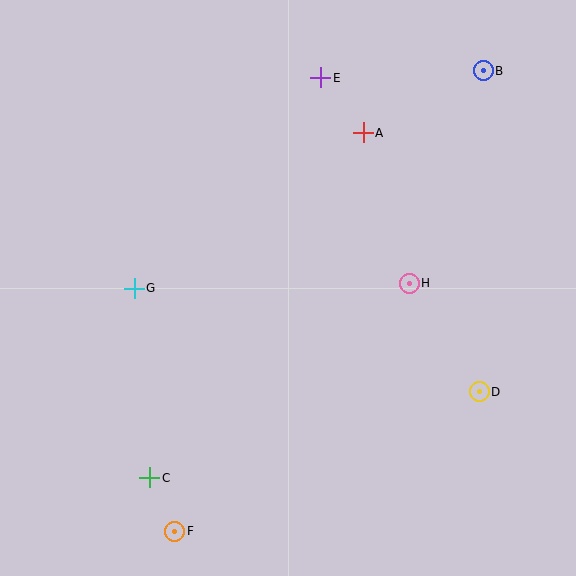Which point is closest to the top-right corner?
Point B is closest to the top-right corner.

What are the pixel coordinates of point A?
Point A is at (363, 133).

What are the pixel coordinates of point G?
Point G is at (134, 288).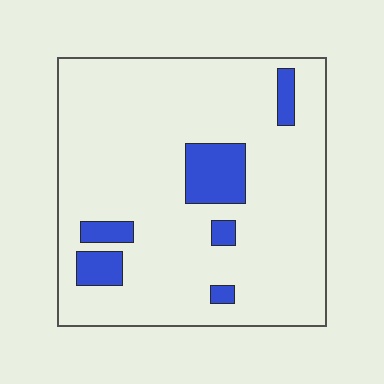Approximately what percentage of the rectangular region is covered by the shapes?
Approximately 10%.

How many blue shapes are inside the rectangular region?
6.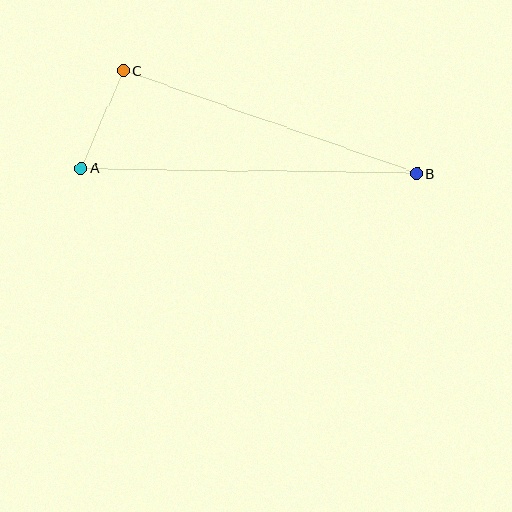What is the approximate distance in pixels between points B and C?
The distance between B and C is approximately 311 pixels.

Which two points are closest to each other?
Points A and C are closest to each other.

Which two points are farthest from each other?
Points A and B are farthest from each other.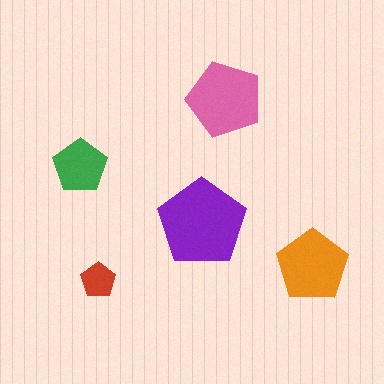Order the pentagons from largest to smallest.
the purple one, the pink one, the orange one, the green one, the red one.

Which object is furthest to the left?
The green pentagon is leftmost.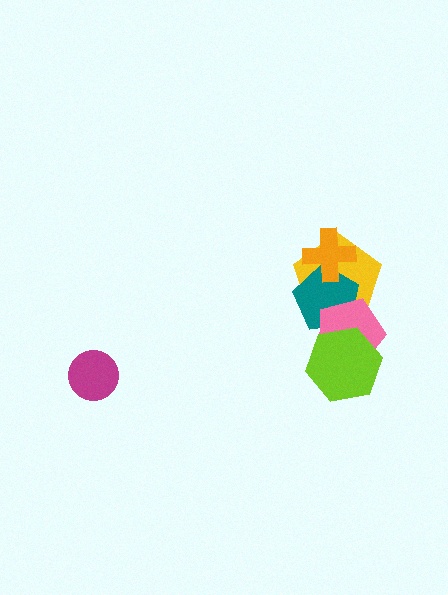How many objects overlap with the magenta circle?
0 objects overlap with the magenta circle.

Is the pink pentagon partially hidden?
Yes, it is partially covered by another shape.